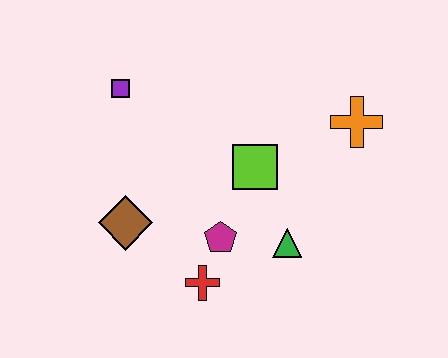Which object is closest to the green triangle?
The magenta pentagon is closest to the green triangle.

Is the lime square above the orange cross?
No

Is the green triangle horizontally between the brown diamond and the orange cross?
Yes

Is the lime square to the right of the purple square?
Yes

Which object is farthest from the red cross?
The orange cross is farthest from the red cross.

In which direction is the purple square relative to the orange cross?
The purple square is to the left of the orange cross.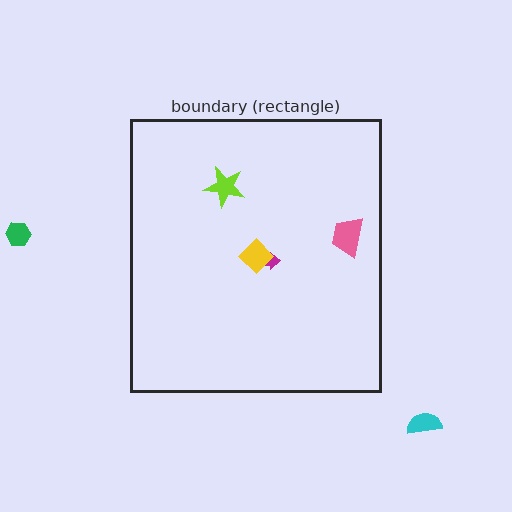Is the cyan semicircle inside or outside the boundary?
Outside.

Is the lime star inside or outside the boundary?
Inside.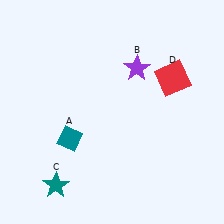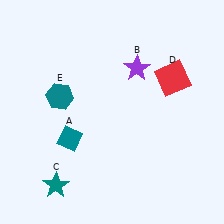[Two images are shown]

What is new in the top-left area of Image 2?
A teal hexagon (E) was added in the top-left area of Image 2.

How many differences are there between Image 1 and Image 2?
There is 1 difference between the two images.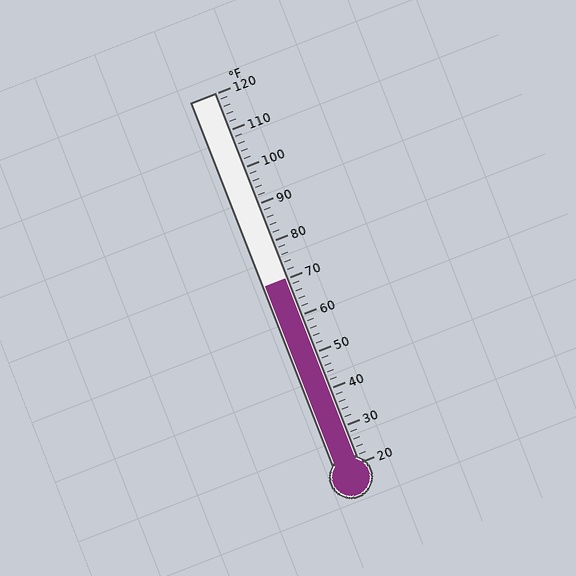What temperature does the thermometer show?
The thermometer shows approximately 70°F.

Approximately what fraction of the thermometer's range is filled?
The thermometer is filled to approximately 50% of its range.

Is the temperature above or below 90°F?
The temperature is below 90°F.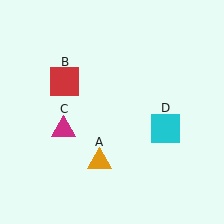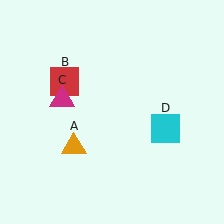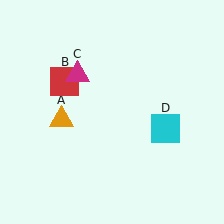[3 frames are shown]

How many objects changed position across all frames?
2 objects changed position: orange triangle (object A), magenta triangle (object C).